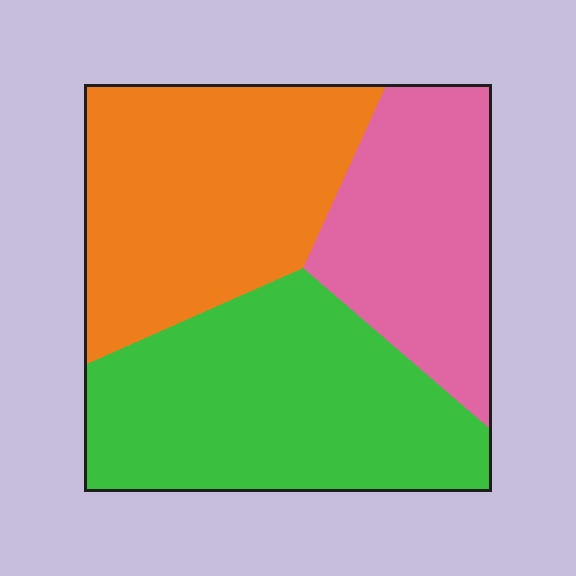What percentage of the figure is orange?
Orange covers about 35% of the figure.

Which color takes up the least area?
Pink, at roughly 25%.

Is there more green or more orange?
Green.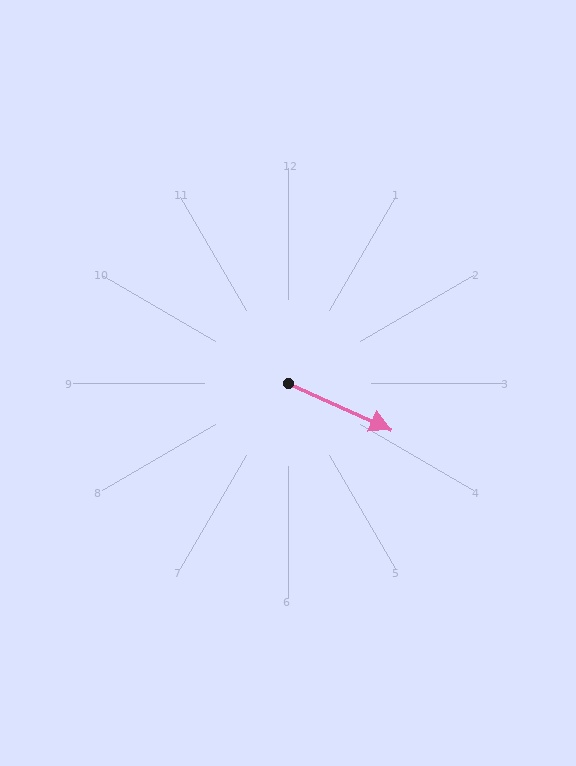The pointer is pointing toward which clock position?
Roughly 4 o'clock.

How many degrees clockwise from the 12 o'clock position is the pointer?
Approximately 114 degrees.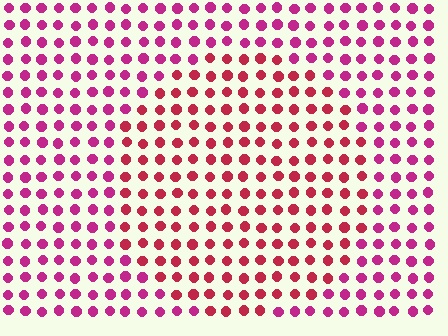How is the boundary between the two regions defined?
The boundary is defined purely by a slight shift in hue (about 26 degrees). Spacing, size, and orientation are identical on both sides.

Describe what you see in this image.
The image is filled with small magenta elements in a uniform arrangement. A circle-shaped region is visible where the elements are tinted to a slightly different hue, forming a subtle color boundary.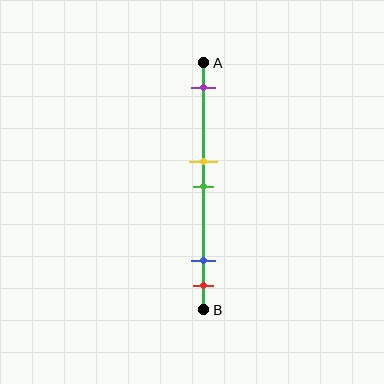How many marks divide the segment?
There are 5 marks dividing the segment.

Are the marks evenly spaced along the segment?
No, the marks are not evenly spaced.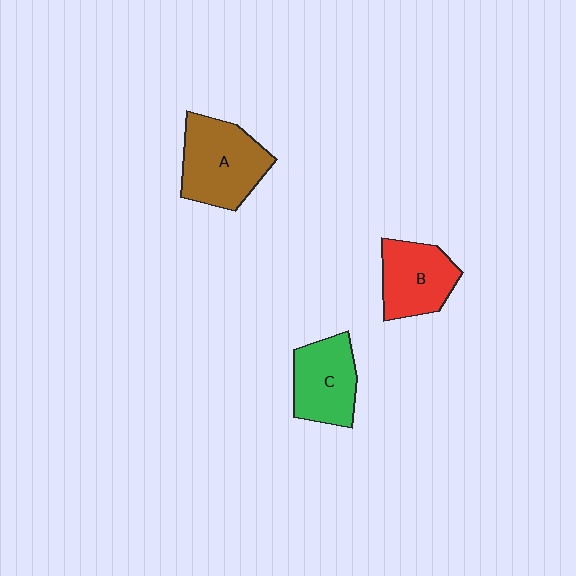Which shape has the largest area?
Shape A (brown).